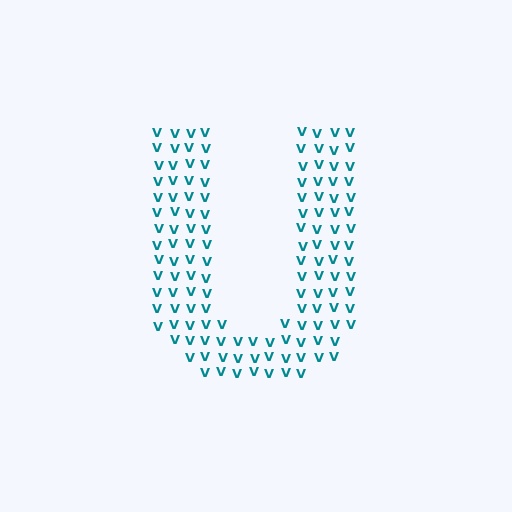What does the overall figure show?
The overall figure shows the letter U.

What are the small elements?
The small elements are letter V's.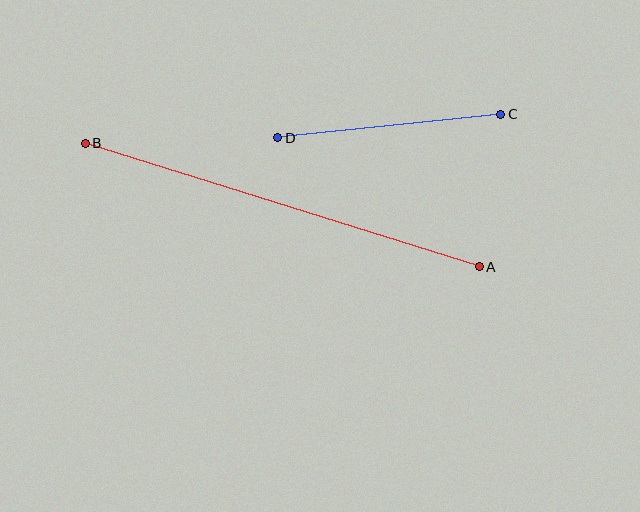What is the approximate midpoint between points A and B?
The midpoint is at approximately (282, 205) pixels.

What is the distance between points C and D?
The distance is approximately 224 pixels.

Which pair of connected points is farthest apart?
Points A and B are farthest apart.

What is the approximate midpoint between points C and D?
The midpoint is at approximately (389, 126) pixels.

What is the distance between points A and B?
The distance is approximately 413 pixels.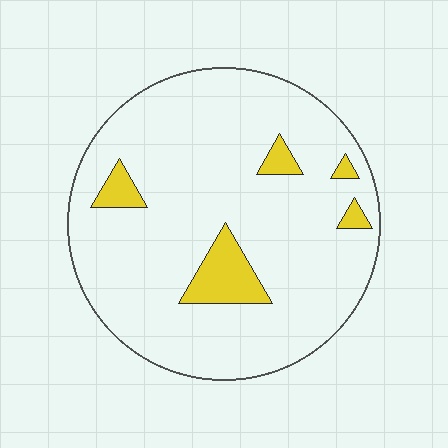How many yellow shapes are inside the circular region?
5.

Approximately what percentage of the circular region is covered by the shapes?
Approximately 10%.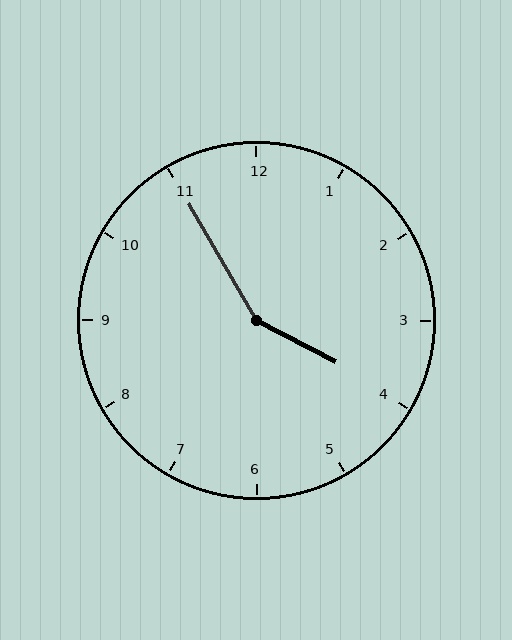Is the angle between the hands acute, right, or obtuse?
It is obtuse.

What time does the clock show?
3:55.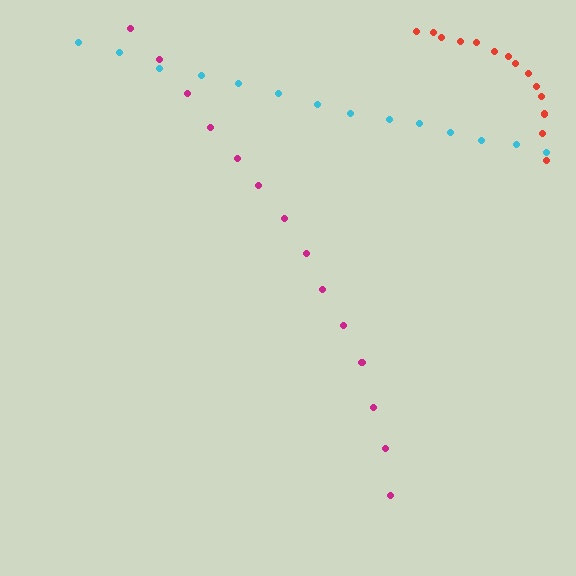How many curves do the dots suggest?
There are 3 distinct paths.